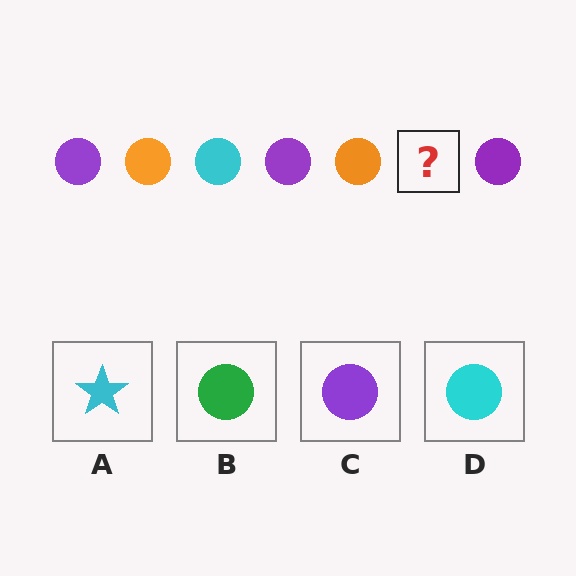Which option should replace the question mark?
Option D.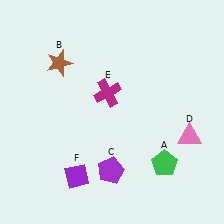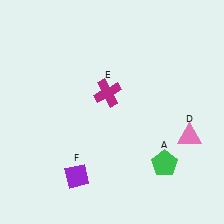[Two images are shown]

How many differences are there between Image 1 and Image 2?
There are 2 differences between the two images.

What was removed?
The brown star (B), the purple pentagon (C) were removed in Image 2.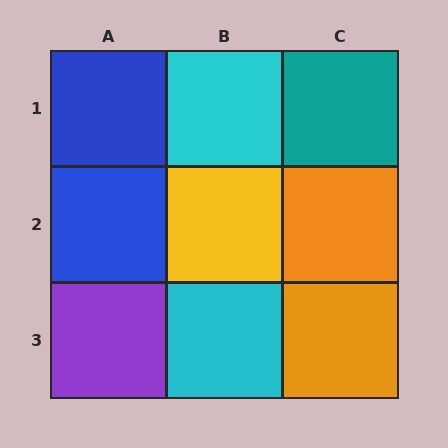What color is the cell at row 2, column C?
Orange.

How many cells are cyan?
2 cells are cyan.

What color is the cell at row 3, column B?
Cyan.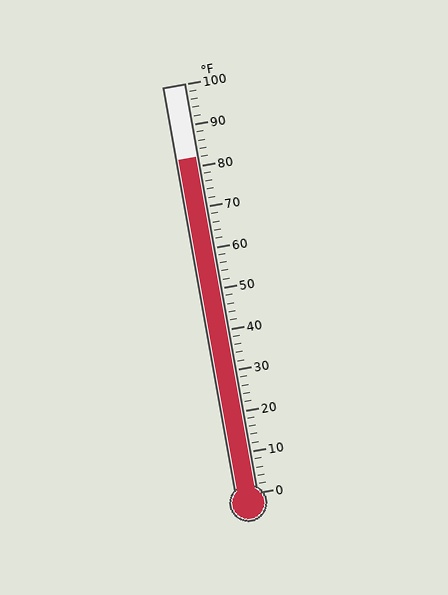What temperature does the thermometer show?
The thermometer shows approximately 82°F.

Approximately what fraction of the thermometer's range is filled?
The thermometer is filled to approximately 80% of its range.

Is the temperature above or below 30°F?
The temperature is above 30°F.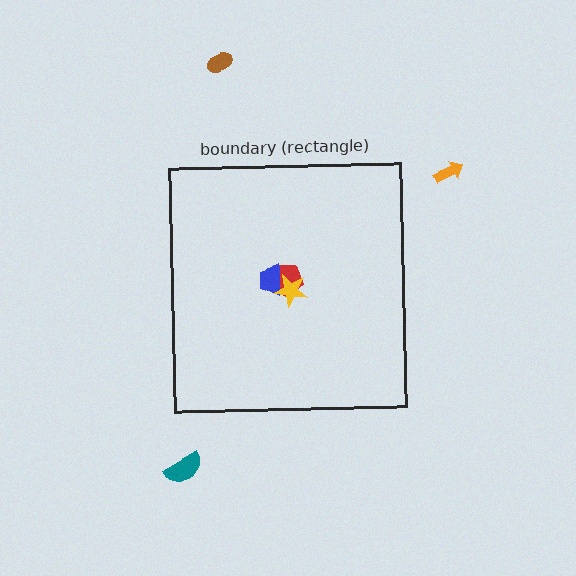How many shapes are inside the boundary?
3 inside, 3 outside.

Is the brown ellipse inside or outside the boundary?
Outside.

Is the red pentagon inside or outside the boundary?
Inside.